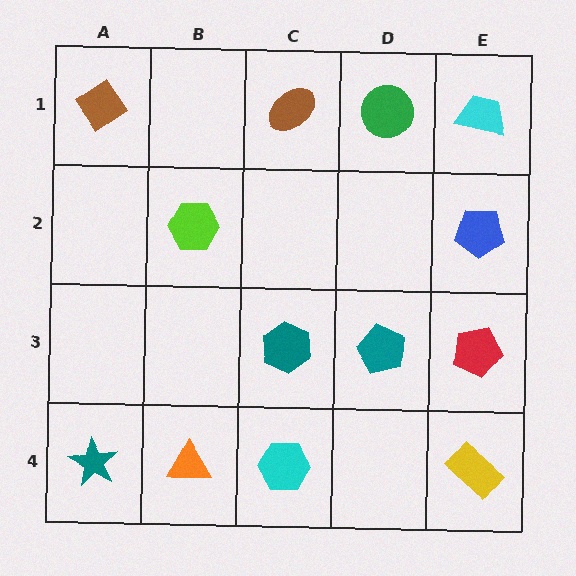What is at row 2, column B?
A lime hexagon.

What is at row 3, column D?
A teal pentagon.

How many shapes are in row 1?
4 shapes.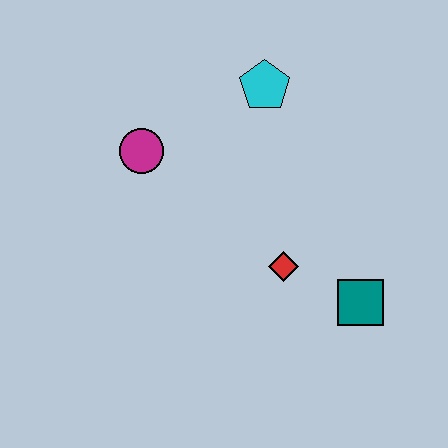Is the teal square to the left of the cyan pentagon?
No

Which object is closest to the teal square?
The red diamond is closest to the teal square.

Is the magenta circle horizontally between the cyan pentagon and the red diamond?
No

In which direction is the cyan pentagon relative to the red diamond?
The cyan pentagon is above the red diamond.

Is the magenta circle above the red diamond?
Yes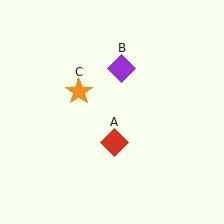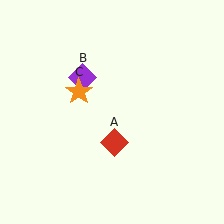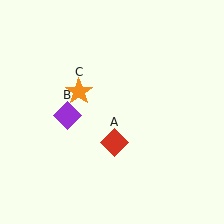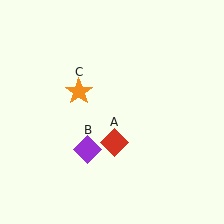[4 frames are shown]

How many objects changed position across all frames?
1 object changed position: purple diamond (object B).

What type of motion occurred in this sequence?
The purple diamond (object B) rotated counterclockwise around the center of the scene.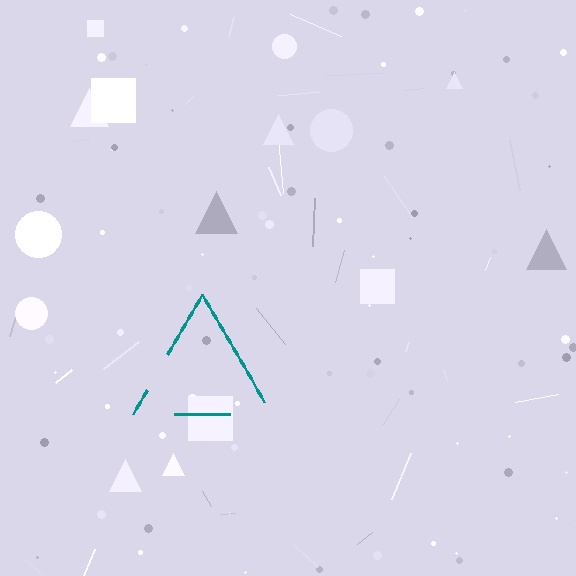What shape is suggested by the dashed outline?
The dashed outline suggests a triangle.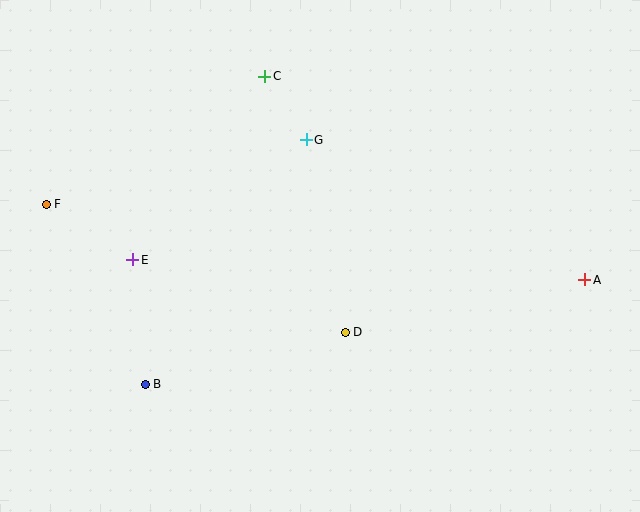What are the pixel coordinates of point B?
Point B is at (145, 384).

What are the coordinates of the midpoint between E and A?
The midpoint between E and A is at (359, 270).